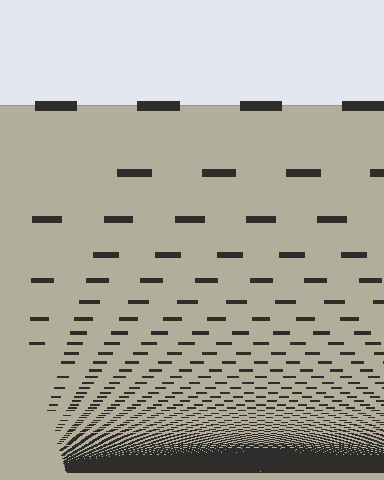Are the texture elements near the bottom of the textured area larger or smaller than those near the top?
Smaller. The gradient is inverted — elements near the bottom are smaller and denser.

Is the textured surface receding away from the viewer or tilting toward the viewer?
The surface appears to tilt toward the viewer. Texture elements get larger and sparser toward the top.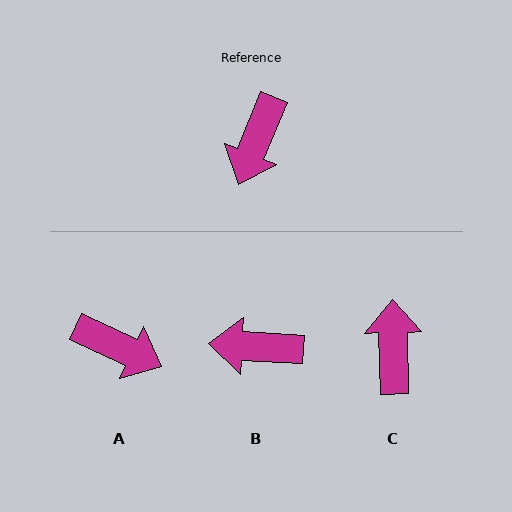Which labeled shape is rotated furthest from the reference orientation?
C, about 157 degrees away.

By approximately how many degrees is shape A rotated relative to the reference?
Approximately 87 degrees counter-clockwise.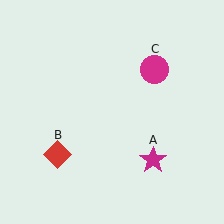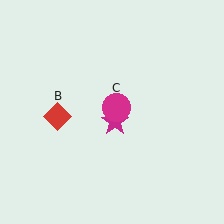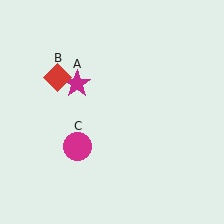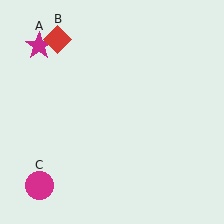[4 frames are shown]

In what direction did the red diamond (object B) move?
The red diamond (object B) moved up.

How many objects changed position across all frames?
3 objects changed position: magenta star (object A), red diamond (object B), magenta circle (object C).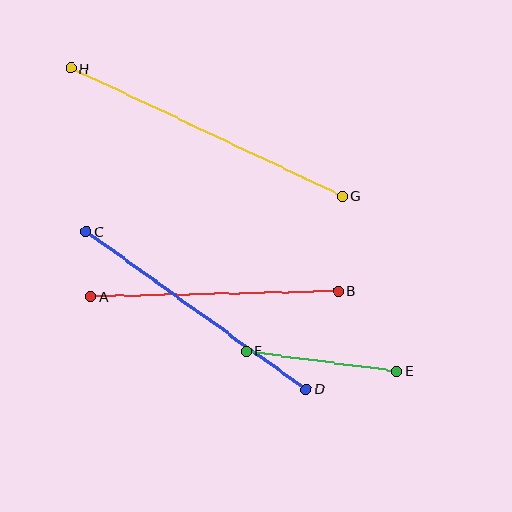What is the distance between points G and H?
The distance is approximately 300 pixels.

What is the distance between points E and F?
The distance is approximately 151 pixels.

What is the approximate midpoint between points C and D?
The midpoint is at approximately (196, 310) pixels.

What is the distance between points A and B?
The distance is approximately 248 pixels.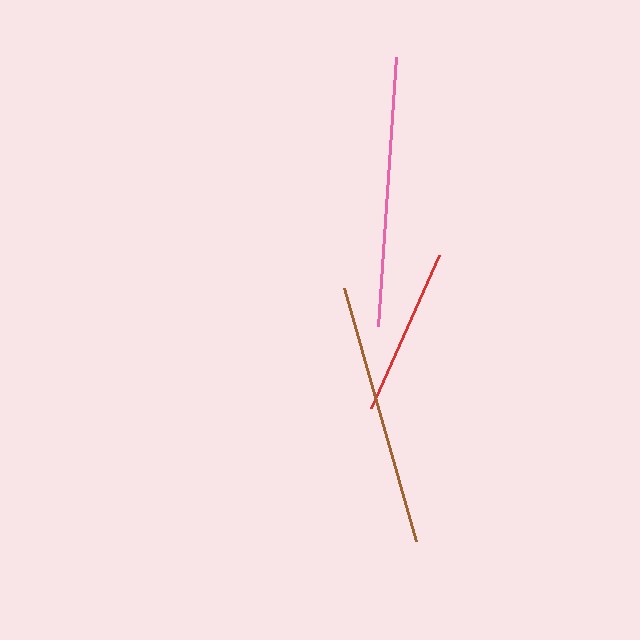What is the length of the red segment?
The red segment is approximately 168 pixels long.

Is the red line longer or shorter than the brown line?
The brown line is longer than the red line.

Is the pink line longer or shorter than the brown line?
The pink line is longer than the brown line.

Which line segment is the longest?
The pink line is the longest at approximately 269 pixels.